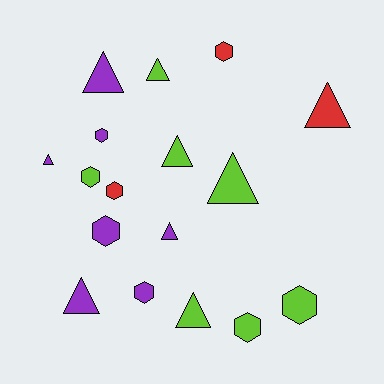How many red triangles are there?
There is 1 red triangle.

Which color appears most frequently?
Lime, with 7 objects.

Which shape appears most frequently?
Triangle, with 9 objects.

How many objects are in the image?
There are 17 objects.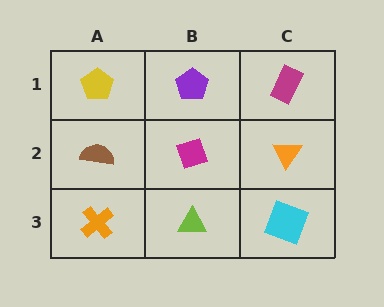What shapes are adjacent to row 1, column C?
An orange triangle (row 2, column C), a purple pentagon (row 1, column B).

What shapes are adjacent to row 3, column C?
An orange triangle (row 2, column C), a lime triangle (row 3, column B).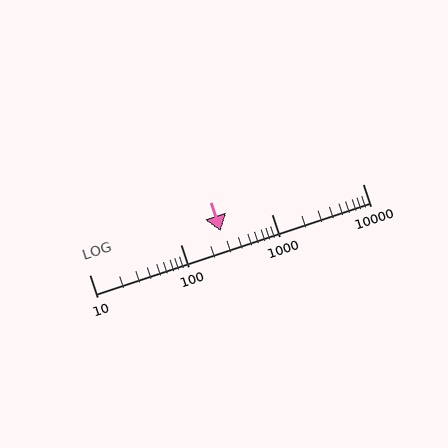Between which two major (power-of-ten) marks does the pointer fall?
The pointer is between 100 and 1000.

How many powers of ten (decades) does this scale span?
The scale spans 3 decades, from 10 to 10000.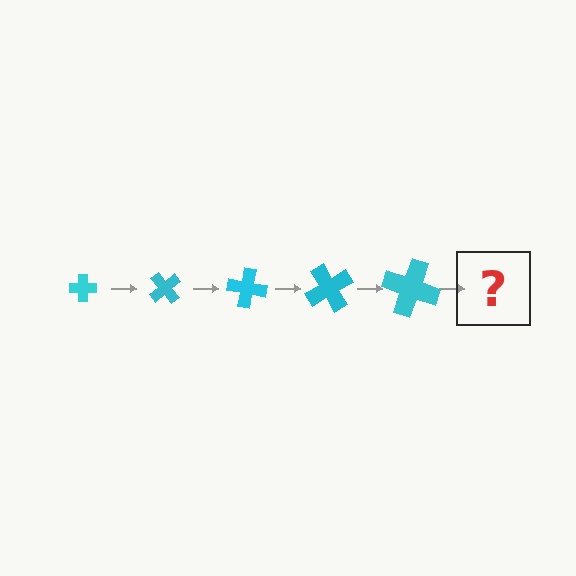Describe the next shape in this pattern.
It should be a cross, larger than the previous one and rotated 250 degrees from the start.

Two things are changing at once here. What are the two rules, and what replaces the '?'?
The two rules are that the cross grows larger each step and it rotates 50 degrees each step. The '?' should be a cross, larger than the previous one and rotated 250 degrees from the start.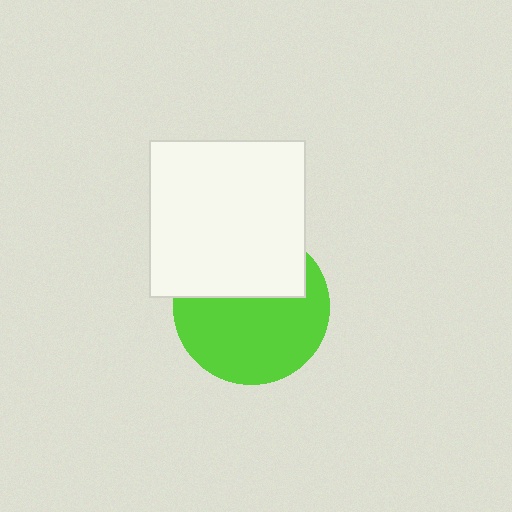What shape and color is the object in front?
The object in front is a white square.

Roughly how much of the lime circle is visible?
About half of it is visible (roughly 61%).